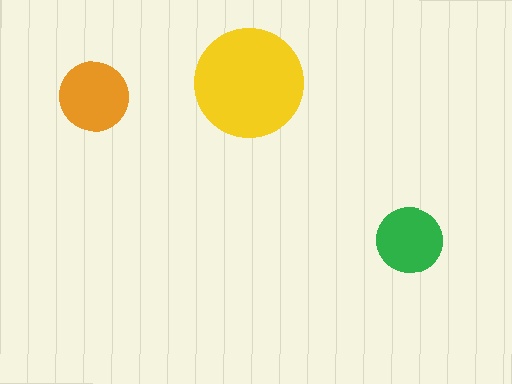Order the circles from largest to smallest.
the yellow one, the orange one, the green one.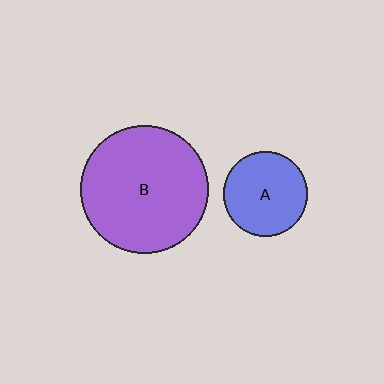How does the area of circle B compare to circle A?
Approximately 2.3 times.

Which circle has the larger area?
Circle B (purple).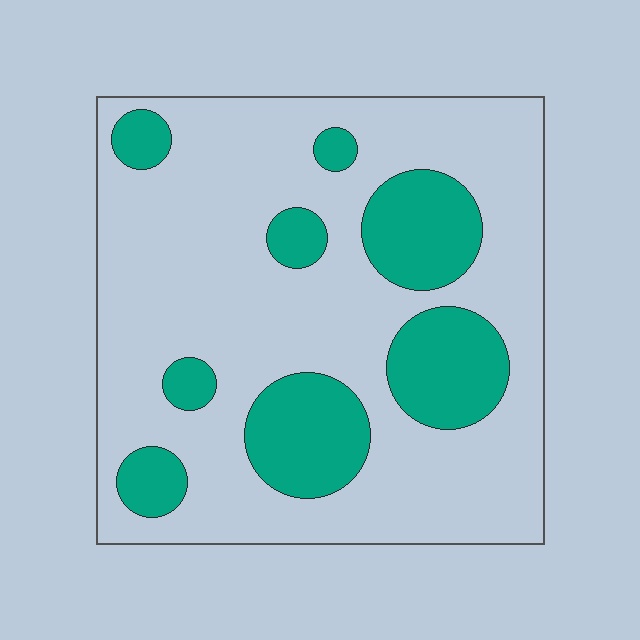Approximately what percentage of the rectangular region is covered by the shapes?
Approximately 25%.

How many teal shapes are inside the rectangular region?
8.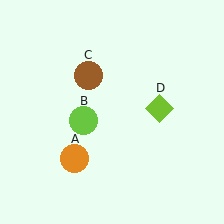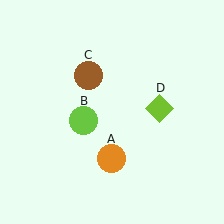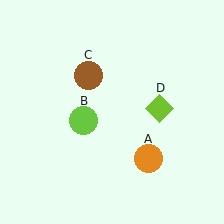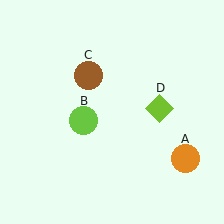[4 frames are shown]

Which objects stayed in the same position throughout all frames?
Lime circle (object B) and brown circle (object C) and lime diamond (object D) remained stationary.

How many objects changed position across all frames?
1 object changed position: orange circle (object A).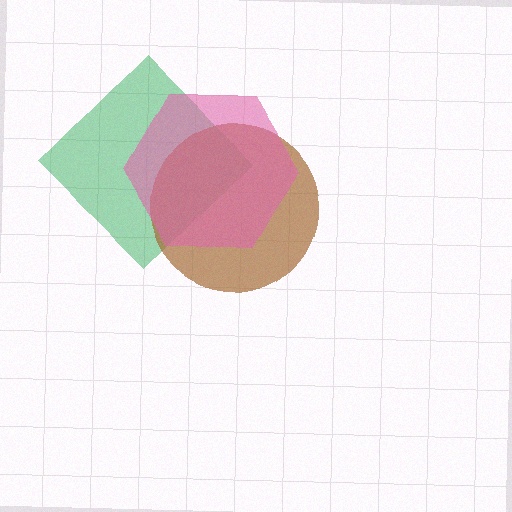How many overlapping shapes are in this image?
There are 3 overlapping shapes in the image.